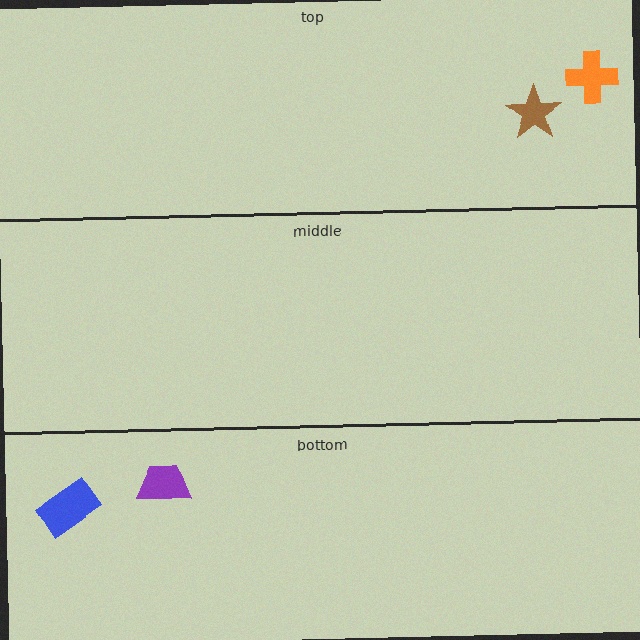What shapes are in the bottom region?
The purple trapezoid, the blue rectangle.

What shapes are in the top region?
The brown star, the orange cross.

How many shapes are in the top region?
2.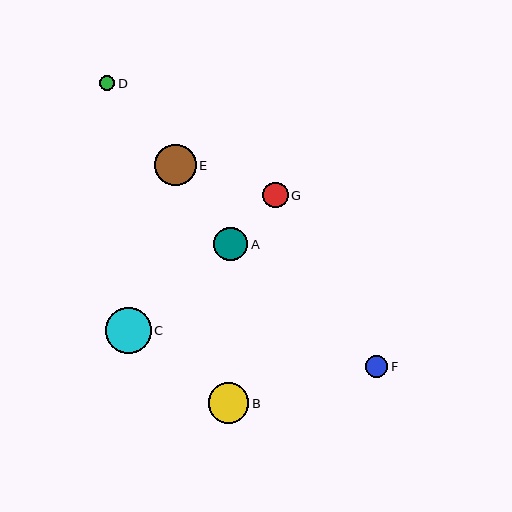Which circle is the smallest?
Circle D is the smallest with a size of approximately 15 pixels.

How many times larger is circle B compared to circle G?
Circle B is approximately 1.6 times the size of circle G.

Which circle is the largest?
Circle C is the largest with a size of approximately 46 pixels.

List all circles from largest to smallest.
From largest to smallest: C, E, B, A, G, F, D.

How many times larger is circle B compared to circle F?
Circle B is approximately 1.8 times the size of circle F.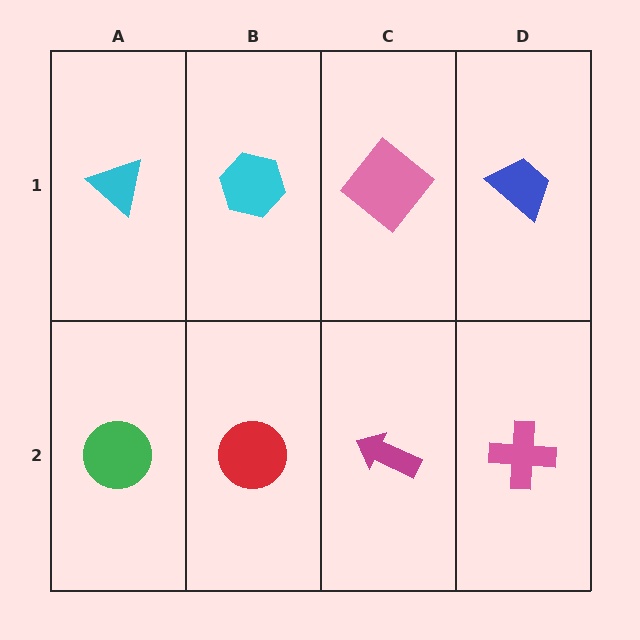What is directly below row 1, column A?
A green circle.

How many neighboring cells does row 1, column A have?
2.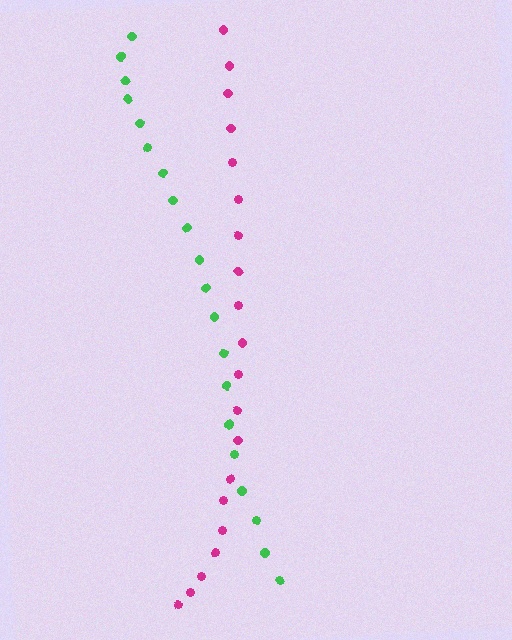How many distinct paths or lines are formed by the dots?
There are 2 distinct paths.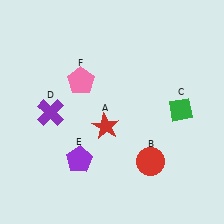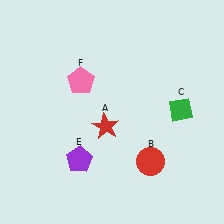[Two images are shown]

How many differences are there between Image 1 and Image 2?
There is 1 difference between the two images.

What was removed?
The purple cross (D) was removed in Image 2.